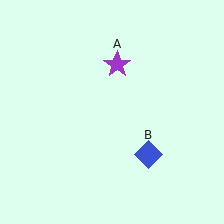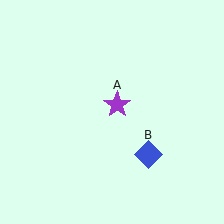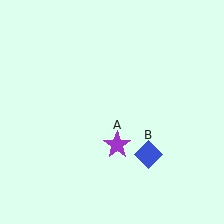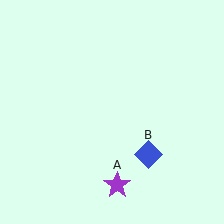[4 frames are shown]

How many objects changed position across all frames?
1 object changed position: purple star (object A).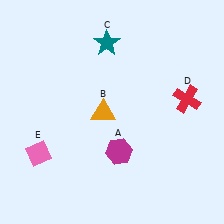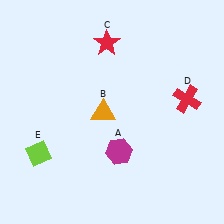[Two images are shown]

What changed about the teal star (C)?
In Image 1, C is teal. In Image 2, it changed to red.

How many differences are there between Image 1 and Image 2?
There are 2 differences between the two images.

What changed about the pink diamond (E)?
In Image 1, E is pink. In Image 2, it changed to lime.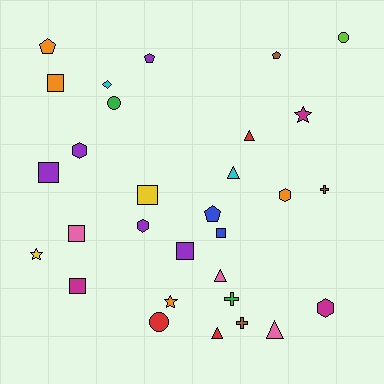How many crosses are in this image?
There are 3 crosses.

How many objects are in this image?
There are 30 objects.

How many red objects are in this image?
There are 3 red objects.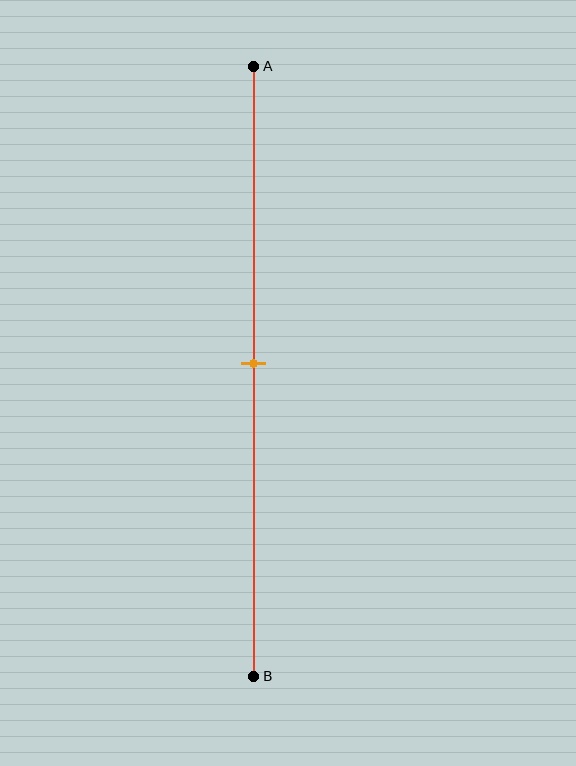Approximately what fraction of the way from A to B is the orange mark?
The orange mark is approximately 50% of the way from A to B.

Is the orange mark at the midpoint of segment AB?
Yes, the mark is approximately at the midpoint.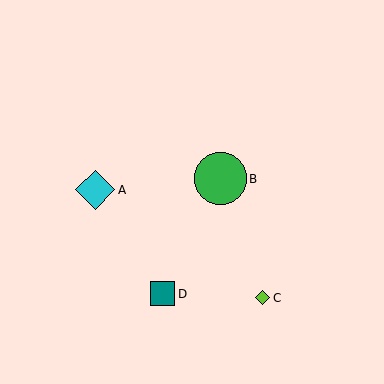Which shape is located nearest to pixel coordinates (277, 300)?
The lime diamond (labeled C) at (263, 298) is nearest to that location.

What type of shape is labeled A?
Shape A is a cyan diamond.